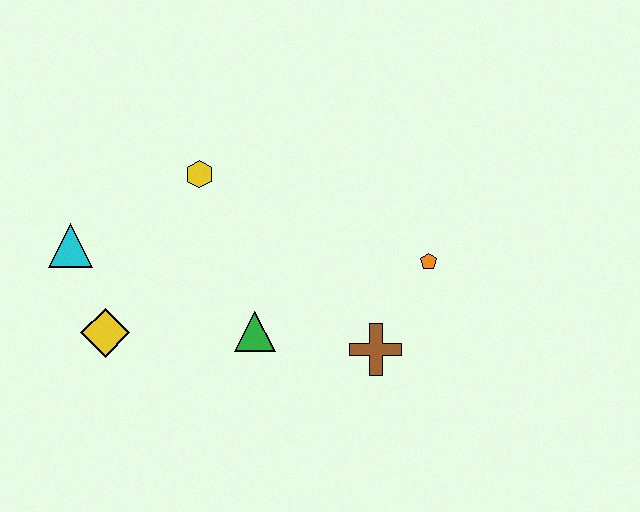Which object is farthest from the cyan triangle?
The orange pentagon is farthest from the cyan triangle.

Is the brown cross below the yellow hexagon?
Yes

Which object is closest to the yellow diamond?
The cyan triangle is closest to the yellow diamond.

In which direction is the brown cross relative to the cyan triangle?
The brown cross is to the right of the cyan triangle.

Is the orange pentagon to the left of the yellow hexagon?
No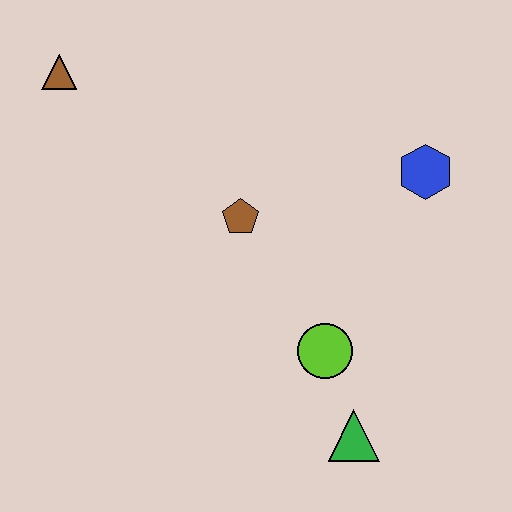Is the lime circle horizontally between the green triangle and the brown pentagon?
Yes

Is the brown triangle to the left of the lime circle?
Yes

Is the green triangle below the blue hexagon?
Yes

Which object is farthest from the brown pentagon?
The green triangle is farthest from the brown pentagon.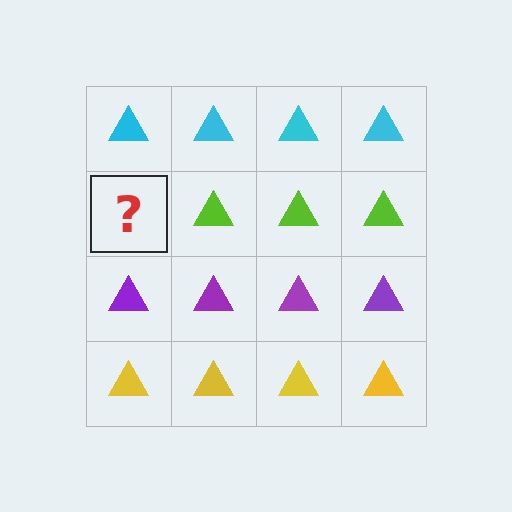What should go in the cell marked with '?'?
The missing cell should contain a lime triangle.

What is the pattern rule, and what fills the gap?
The rule is that each row has a consistent color. The gap should be filled with a lime triangle.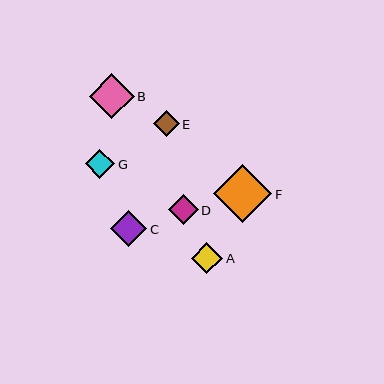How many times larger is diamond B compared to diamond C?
Diamond B is approximately 1.2 times the size of diamond C.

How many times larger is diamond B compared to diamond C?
Diamond B is approximately 1.2 times the size of diamond C.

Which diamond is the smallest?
Diamond E is the smallest with a size of approximately 26 pixels.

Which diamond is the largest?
Diamond F is the largest with a size of approximately 58 pixels.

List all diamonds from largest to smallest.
From largest to smallest: F, B, C, A, D, G, E.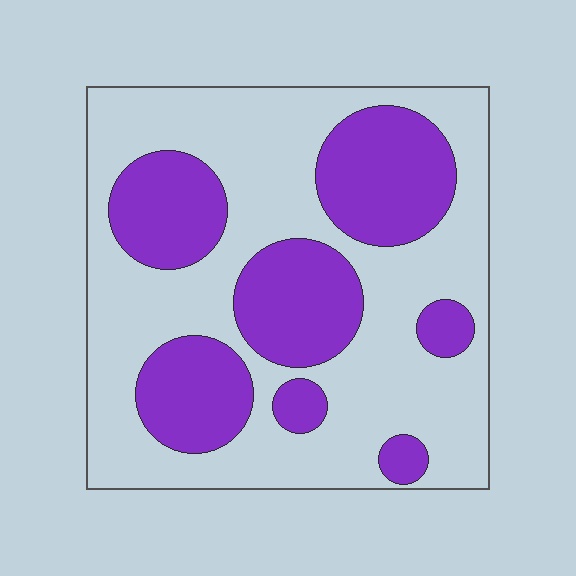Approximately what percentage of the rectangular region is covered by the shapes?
Approximately 35%.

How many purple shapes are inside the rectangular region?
7.